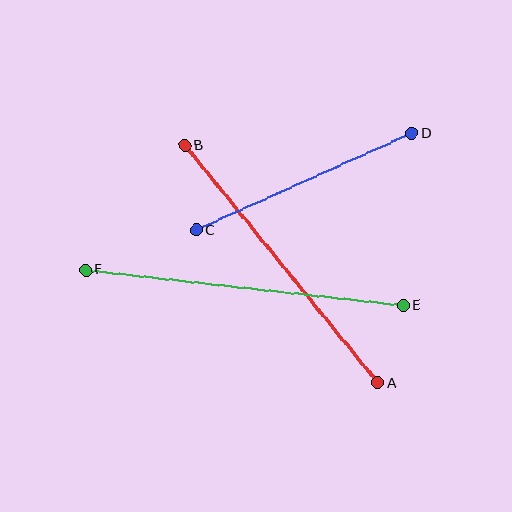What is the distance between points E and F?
The distance is approximately 320 pixels.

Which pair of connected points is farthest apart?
Points E and F are farthest apart.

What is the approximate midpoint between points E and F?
The midpoint is at approximately (245, 288) pixels.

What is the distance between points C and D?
The distance is approximately 236 pixels.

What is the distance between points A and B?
The distance is approximately 306 pixels.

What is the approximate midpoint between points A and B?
The midpoint is at approximately (281, 264) pixels.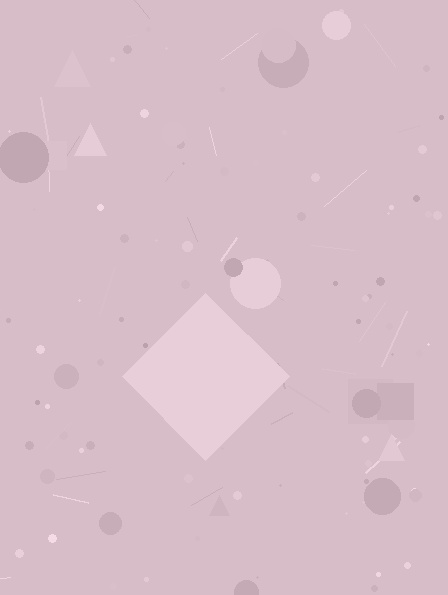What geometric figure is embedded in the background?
A diamond is embedded in the background.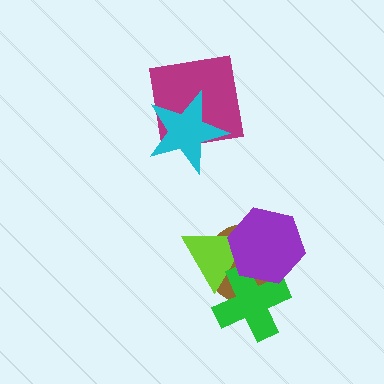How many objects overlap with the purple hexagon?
3 objects overlap with the purple hexagon.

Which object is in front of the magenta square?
The cyan star is in front of the magenta square.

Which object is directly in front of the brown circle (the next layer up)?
The lime triangle is directly in front of the brown circle.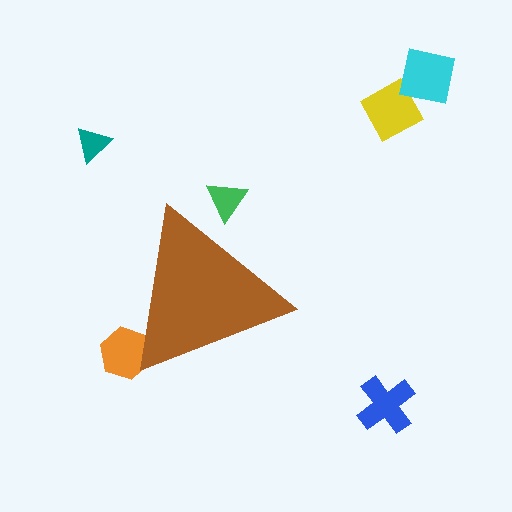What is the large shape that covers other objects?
A brown triangle.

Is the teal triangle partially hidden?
No, the teal triangle is fully visible.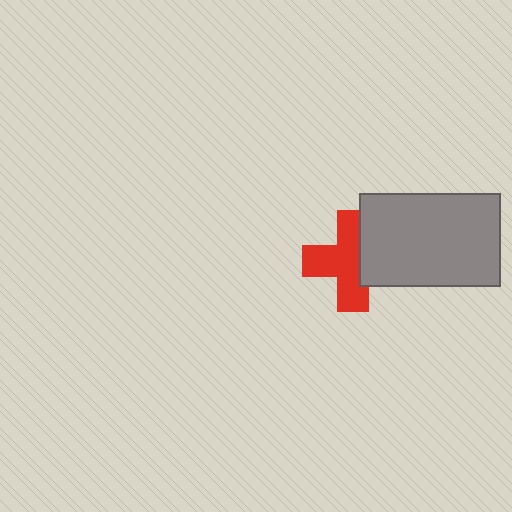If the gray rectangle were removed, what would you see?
You would see the complete red cross.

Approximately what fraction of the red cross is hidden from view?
Roughly 34% of the red cross is hidden behind the gray rectangle.